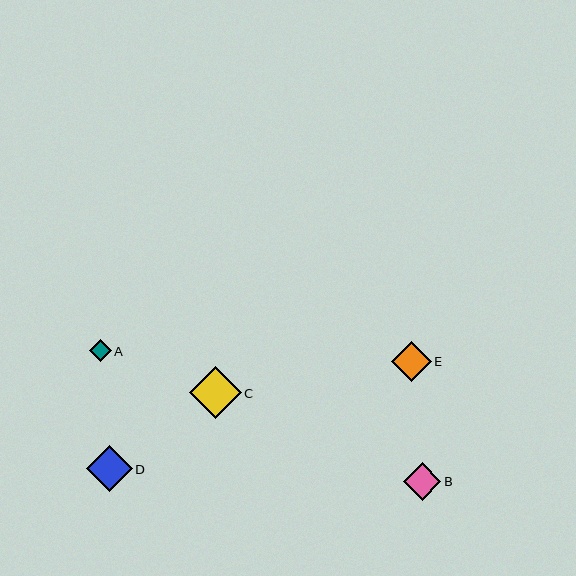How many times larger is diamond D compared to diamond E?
Diamond D is approximately 1.2 times the size of diamond E.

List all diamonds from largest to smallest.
From largest to smallest: C, D, E, B, A.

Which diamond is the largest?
Diamond C is the largest with a size of approximately 52 pixels.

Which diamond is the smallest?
Diamond A is the smallest with a size of approximately 22 pixels.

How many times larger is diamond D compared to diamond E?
Diamond D is approximately 1.2 times the size of diamond E.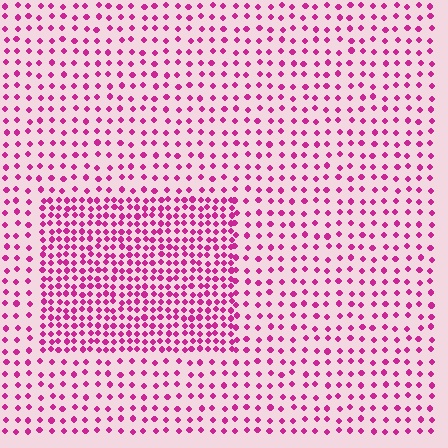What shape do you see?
I see a rectangle.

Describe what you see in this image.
The image contains small magenta elements arranged at two different densities. A rectangle-shaped region is visible where the elements are more densely packed than the surrounding area.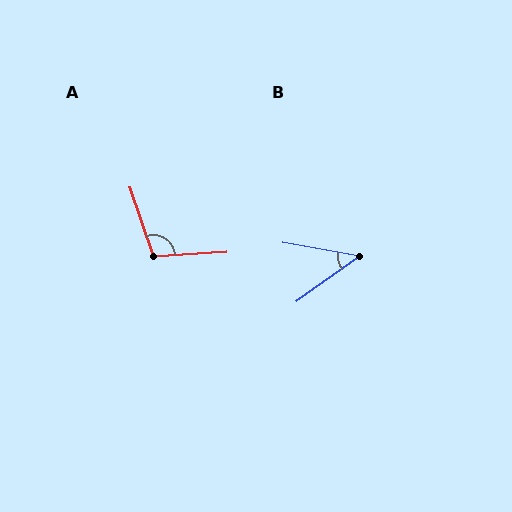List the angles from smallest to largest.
B (46°), A (106°).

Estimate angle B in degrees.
Approximately 46 degrees.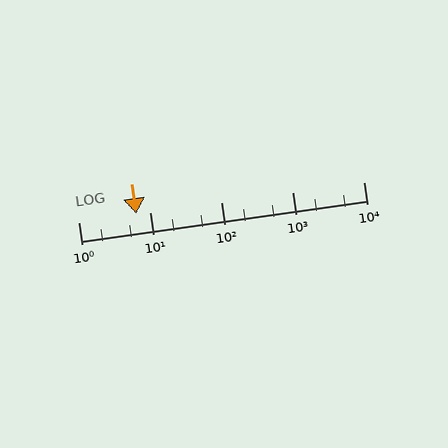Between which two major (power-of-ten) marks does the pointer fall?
The pointer is between 1 and 10.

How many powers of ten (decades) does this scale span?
The scale spans 4 decades, from 1 to 10000.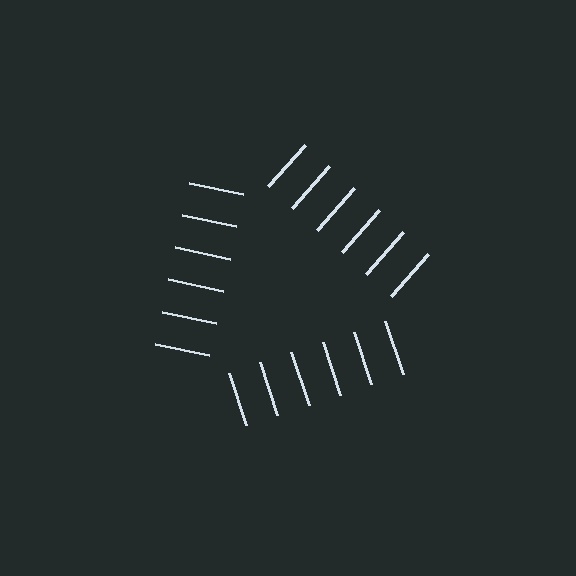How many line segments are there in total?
18 — 6 along each of the 3 edges.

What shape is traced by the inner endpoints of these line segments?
An illusory triangle — the line segments terminate on its edges but no continuous stroke is drawn.